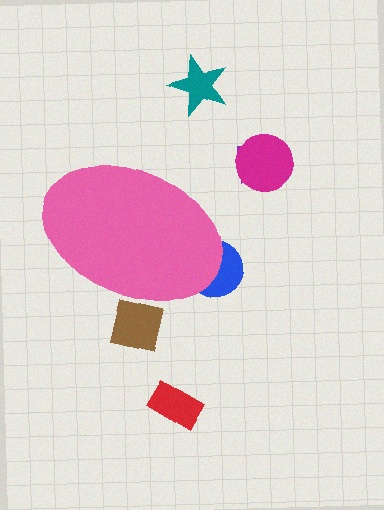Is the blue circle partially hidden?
Yes, the blue circle is partially hidden behind the pink ellipse.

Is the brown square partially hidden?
Yes, the brown square is partially hidden behind the pink ellipse.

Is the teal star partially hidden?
No, the teal star is fully visible.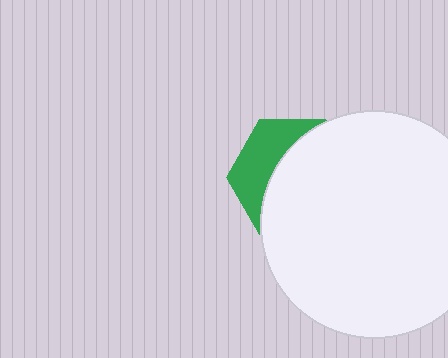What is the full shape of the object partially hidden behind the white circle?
The partially hidden object is a green hexagon.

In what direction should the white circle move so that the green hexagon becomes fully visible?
The white circle should move right. That is the shortest direction to clear the overlap and leave the green hexagon fully visible.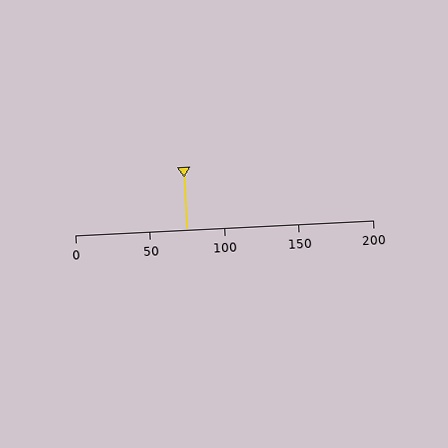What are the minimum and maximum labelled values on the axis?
The axis runs from 0 to 200.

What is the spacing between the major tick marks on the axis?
The major ticks are spaced 50 apart.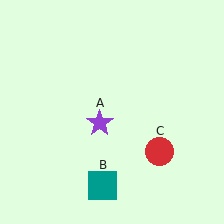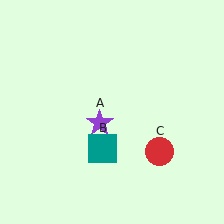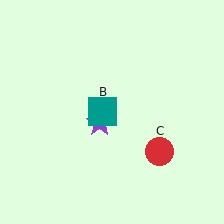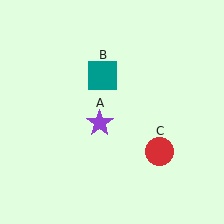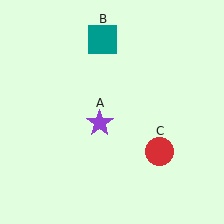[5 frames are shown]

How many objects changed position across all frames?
1 object changed position: teal square (object B).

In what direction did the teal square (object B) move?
The teal square (object B) moved up.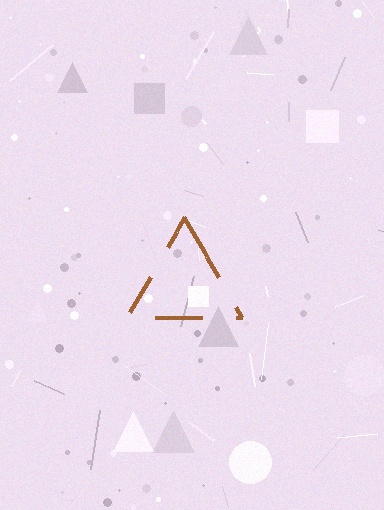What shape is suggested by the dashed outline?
The dashed outline suggests a triangle.